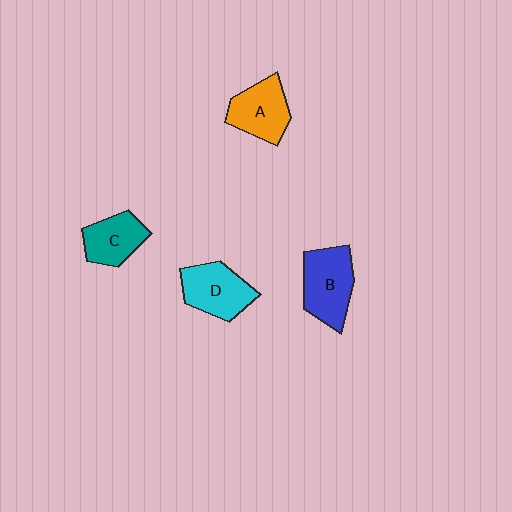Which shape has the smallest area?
Shape C (teal).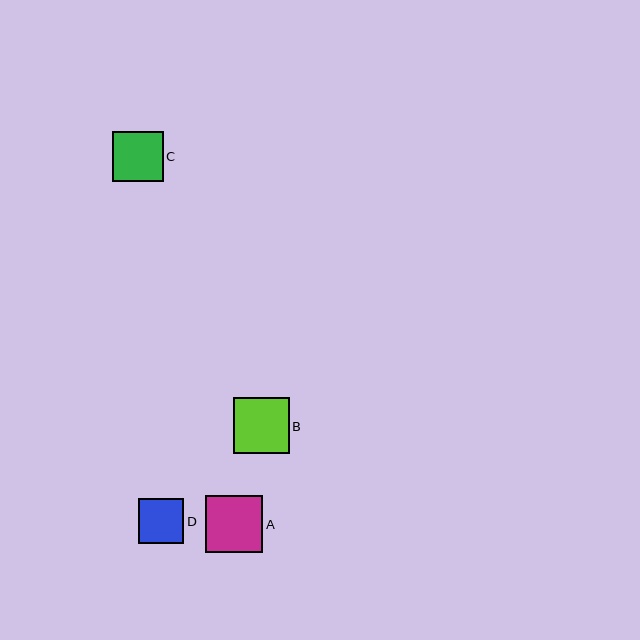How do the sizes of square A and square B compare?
Square A and square B are approximately the same size.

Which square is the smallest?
Square D is the smallest with a size of approximately 45 pixels.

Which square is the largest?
Square A is the largest with a size of approximately 58 pixels.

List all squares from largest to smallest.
From largest to smallest: A, B, C, D.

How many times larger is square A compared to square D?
Square A is approximately 1.3 times the size of square D.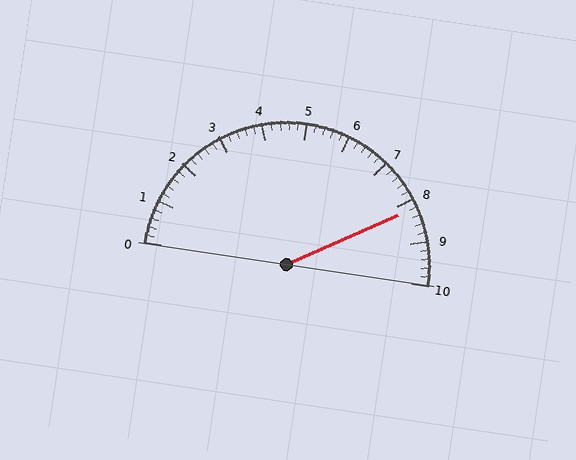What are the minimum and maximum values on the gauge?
The gauge ranges from 0 to 10.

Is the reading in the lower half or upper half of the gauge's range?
The reading is in the upper half of the range (0 to 10).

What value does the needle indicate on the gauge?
The needle indicates approximately 8.2.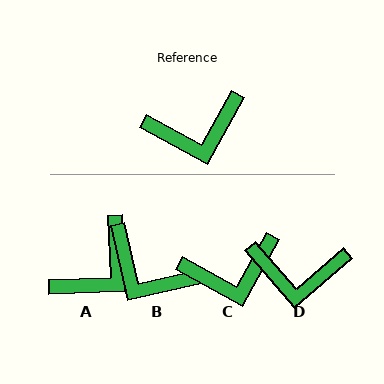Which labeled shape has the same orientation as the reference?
C.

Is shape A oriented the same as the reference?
No, it is off by about 31 degrees.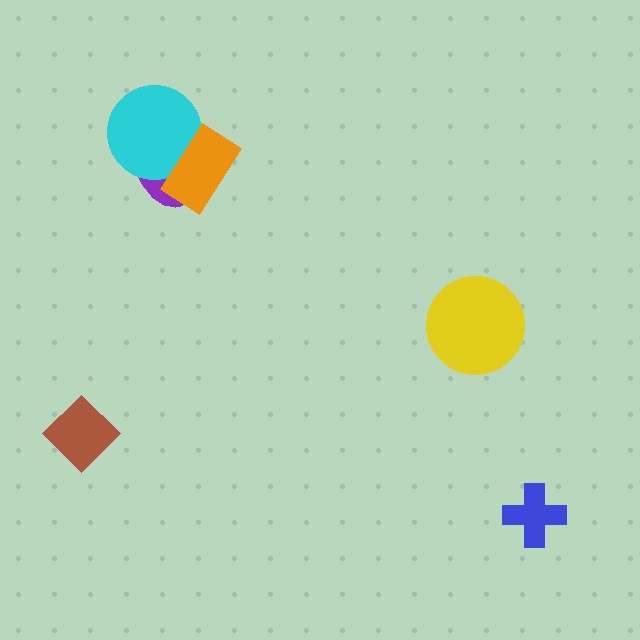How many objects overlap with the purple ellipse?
2 objects overlap with the purple ellipse.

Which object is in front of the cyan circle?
The orange rectangle is in front of the cyan circle.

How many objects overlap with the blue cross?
0 objects overlap with the blue cross.